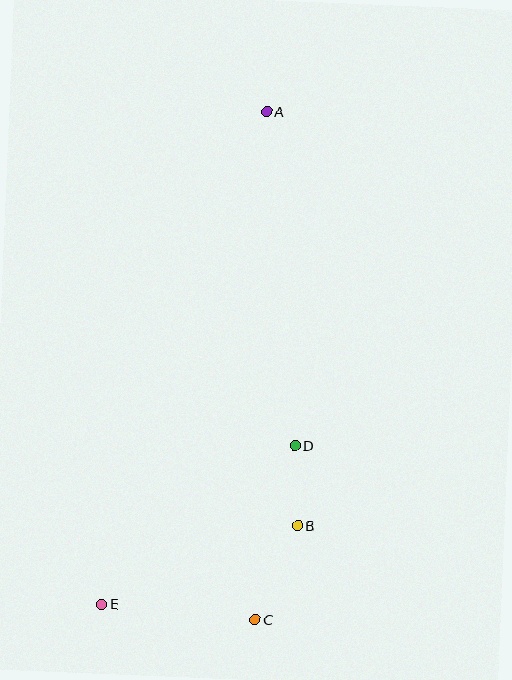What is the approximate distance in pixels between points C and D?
The distance between C and D is approximately 179 pixels.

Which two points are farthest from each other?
Points A and E are farthest from each other.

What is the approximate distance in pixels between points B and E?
The distance between B and E is approximately 211 pixels.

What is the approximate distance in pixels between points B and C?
The distance between B and C is approximately 103 pixels.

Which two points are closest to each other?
Points B and D are closest to each other.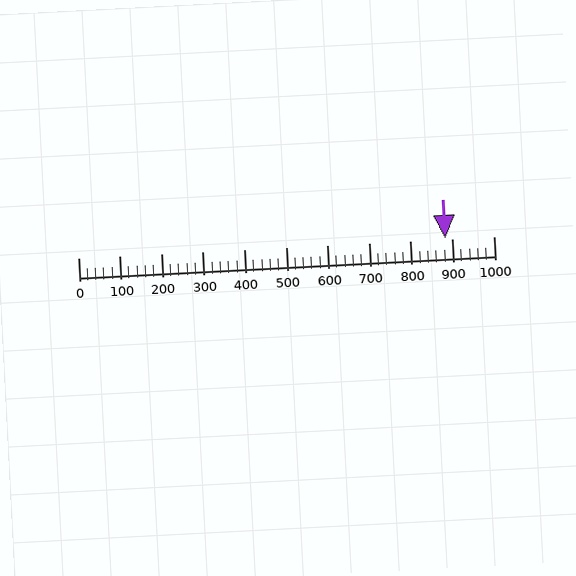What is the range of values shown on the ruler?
The ruler shows values from 0 to 1000.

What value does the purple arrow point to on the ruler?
The purple arrow points to approximately 884.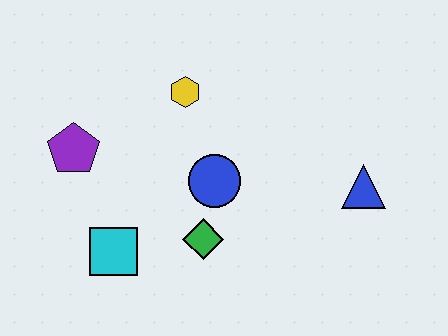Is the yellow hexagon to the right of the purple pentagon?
Yes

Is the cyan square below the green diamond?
Yes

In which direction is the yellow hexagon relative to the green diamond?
The yellow hexagon is above the green diamond.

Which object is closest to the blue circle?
The green diamond is closest to the blue circle.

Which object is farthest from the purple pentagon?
The blue triangle is farthest from the purple pentagon.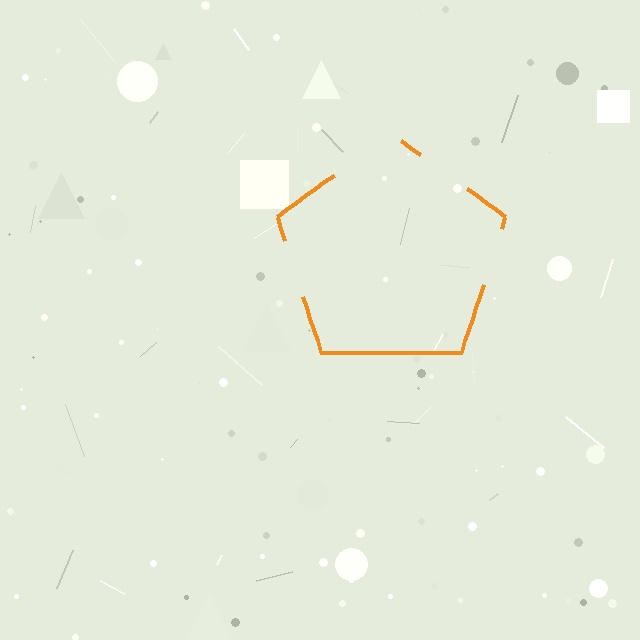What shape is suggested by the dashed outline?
The dashed outline suggests a pentagon.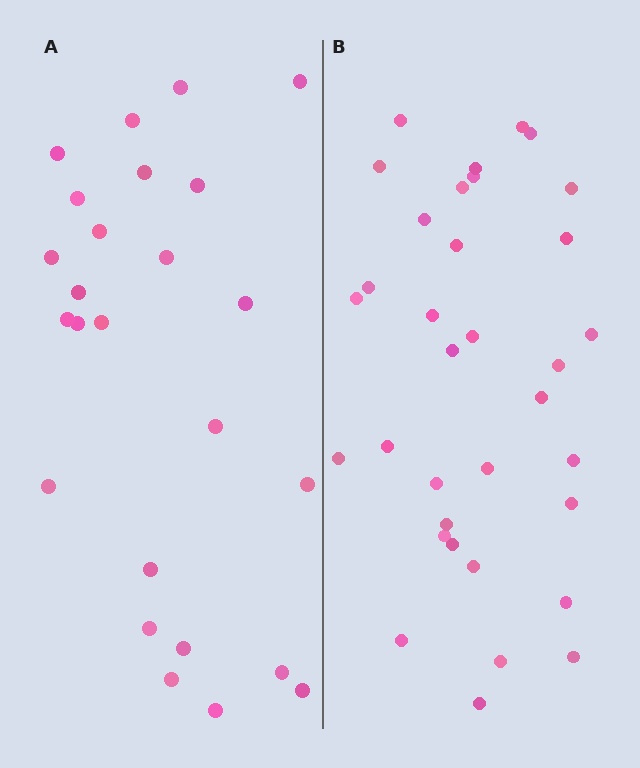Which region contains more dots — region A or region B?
Region B (the right region) has more dots.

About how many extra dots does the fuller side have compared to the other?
Region B has roughly 8 or so more dots than region A.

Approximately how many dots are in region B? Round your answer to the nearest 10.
About 30 dots. (The exact count is 34, which rounds to 30.)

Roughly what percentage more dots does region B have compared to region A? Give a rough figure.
About 35% more.